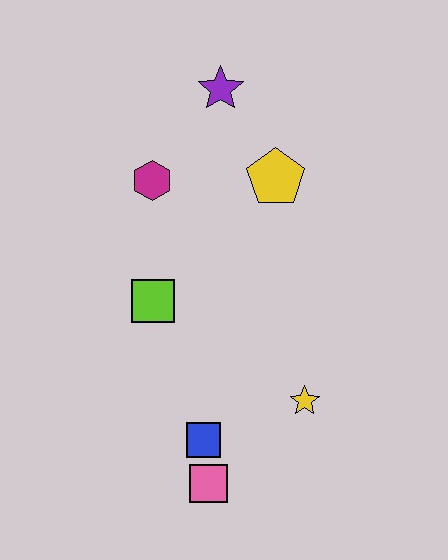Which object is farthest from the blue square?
The purple star is farthest from the blue square.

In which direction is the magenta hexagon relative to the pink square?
The magenta hexagon is above the pink square.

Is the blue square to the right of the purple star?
No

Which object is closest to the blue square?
The pink square is closest to the blue square.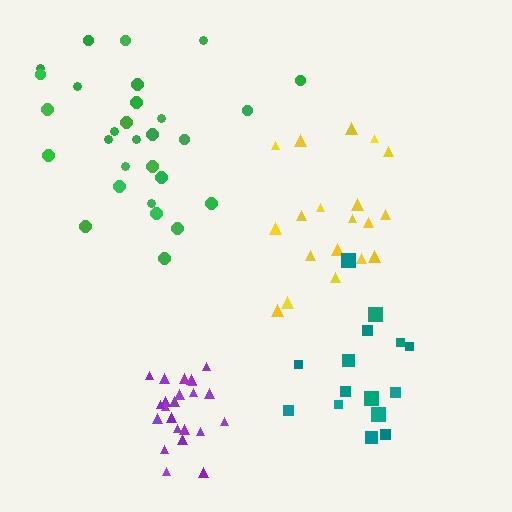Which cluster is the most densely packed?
Purple.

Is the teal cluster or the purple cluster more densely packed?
Purple.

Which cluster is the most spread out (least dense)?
Teal.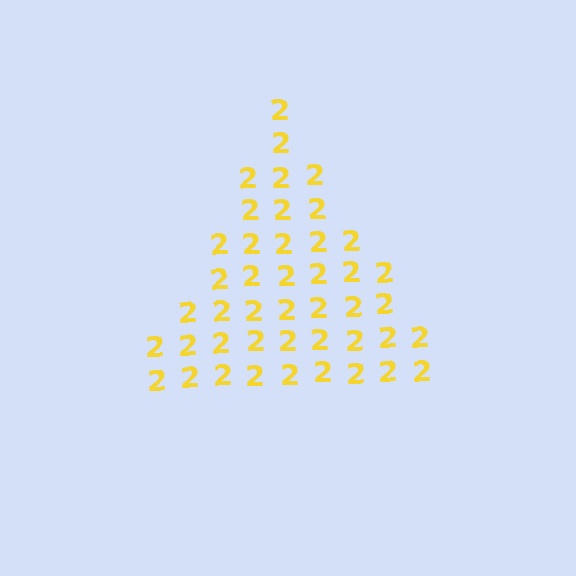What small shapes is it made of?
It is made of small digit 2's.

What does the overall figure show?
The overall figure shows a triangle.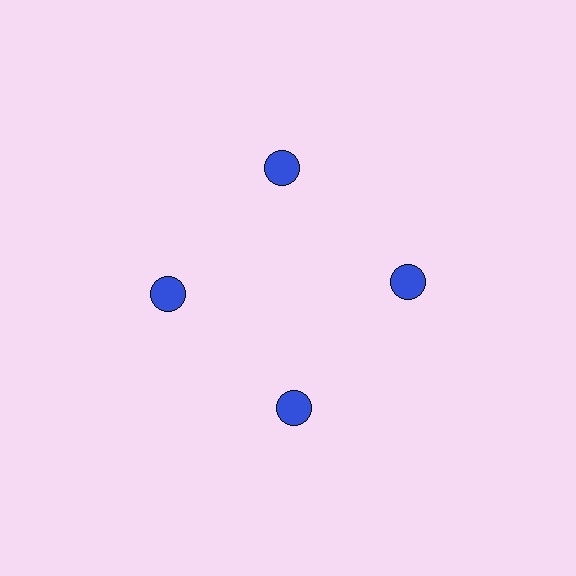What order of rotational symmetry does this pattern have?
This pattern has 4-fold rotational symmetry.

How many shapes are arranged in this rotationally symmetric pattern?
There are 4 shapes, arranged in 4 groups of 1.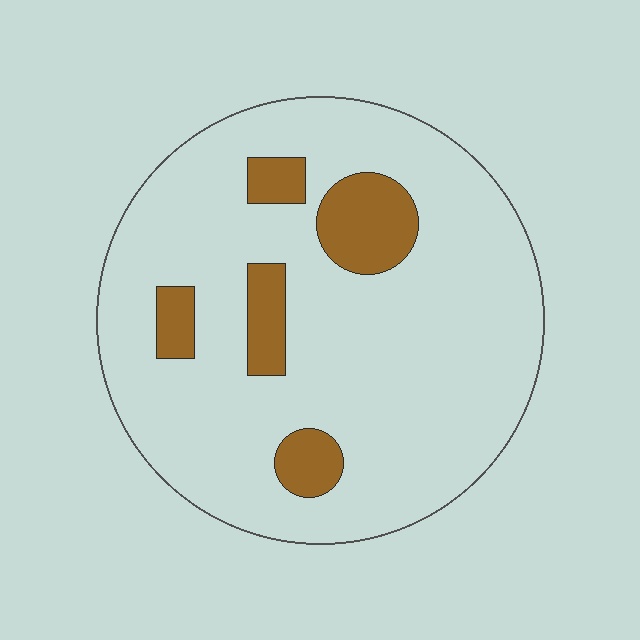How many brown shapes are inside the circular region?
5.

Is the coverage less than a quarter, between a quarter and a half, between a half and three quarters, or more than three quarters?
Less than a quarter.